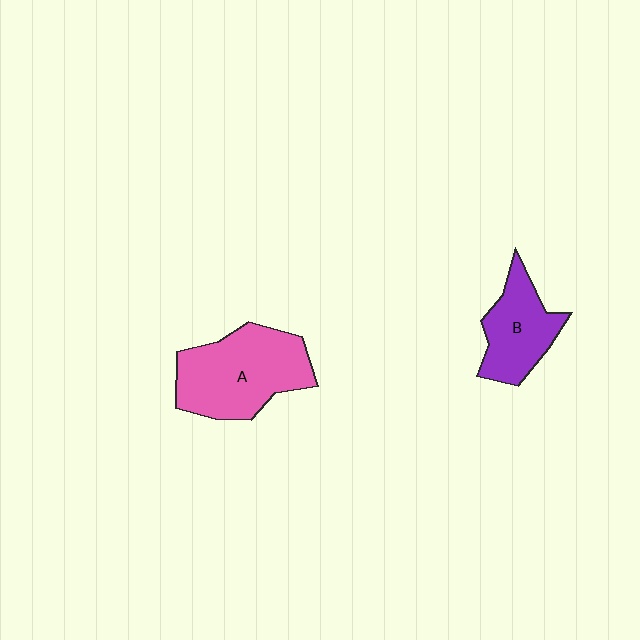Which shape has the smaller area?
Shape B (purple).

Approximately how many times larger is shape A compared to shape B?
Approximately 1.6 times.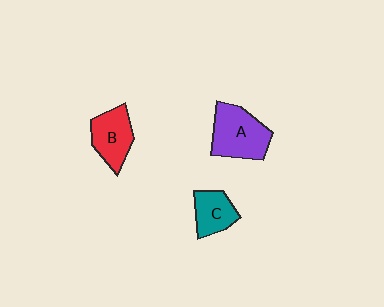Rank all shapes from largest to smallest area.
From largest to smallest: A (purple), B (red), C (teal).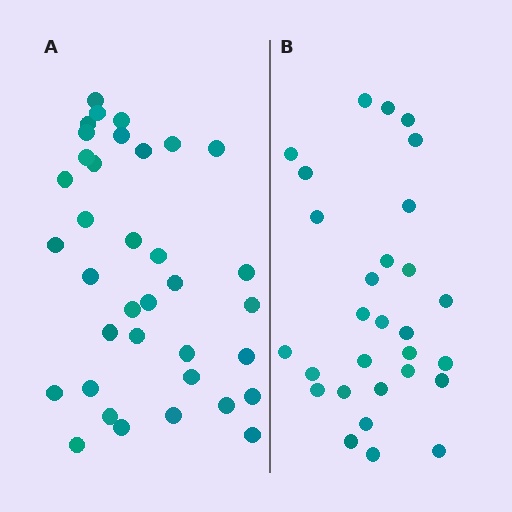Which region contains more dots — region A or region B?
Region A (the left region) has more dots.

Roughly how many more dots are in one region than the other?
Region A has roughly 8 or so more dots than region B.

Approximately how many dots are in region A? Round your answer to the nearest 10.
About 40 dots. (The exact count is 36, which rounds to 40.)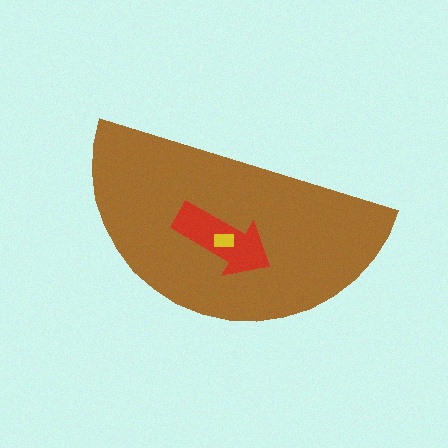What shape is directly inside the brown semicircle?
The red arrow.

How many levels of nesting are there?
3.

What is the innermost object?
The yellow rectangle.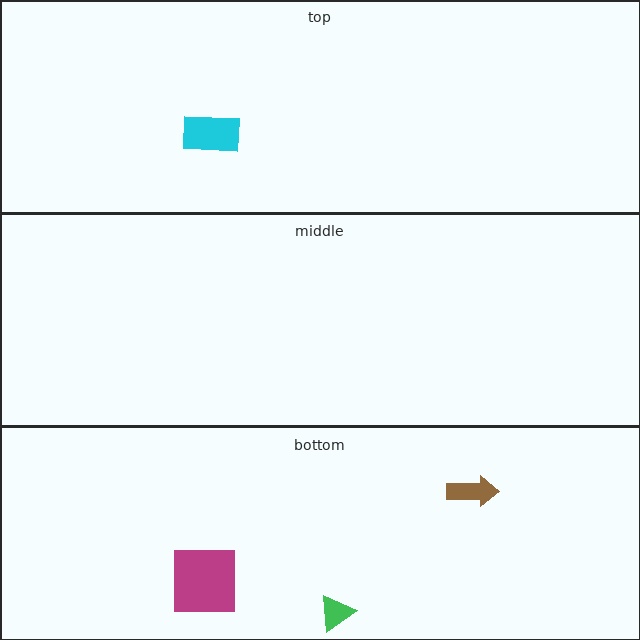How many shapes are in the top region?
1.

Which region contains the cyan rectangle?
The top region.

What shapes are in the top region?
The cyan rectangle.